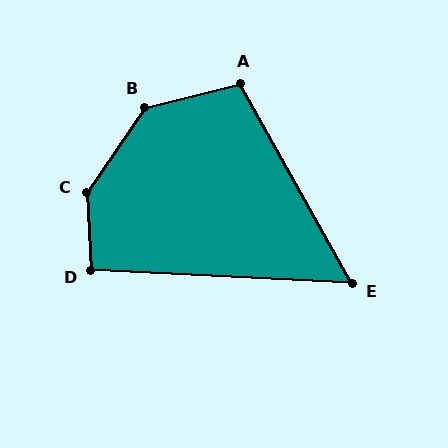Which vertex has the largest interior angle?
C, at approximately 143 degrees.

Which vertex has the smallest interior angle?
E, at approximately 58 degrees.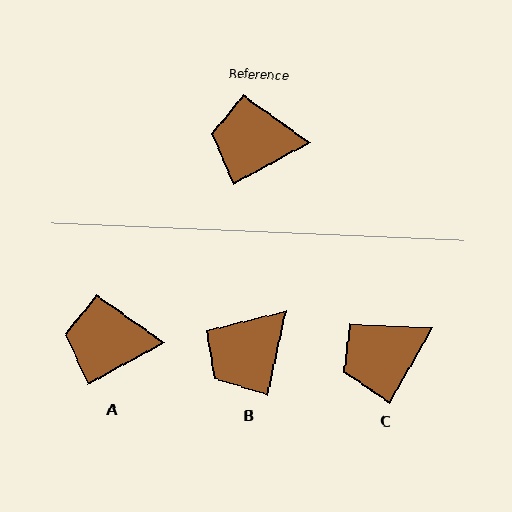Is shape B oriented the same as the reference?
No, it is off by about 49 degrees.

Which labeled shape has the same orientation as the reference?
A.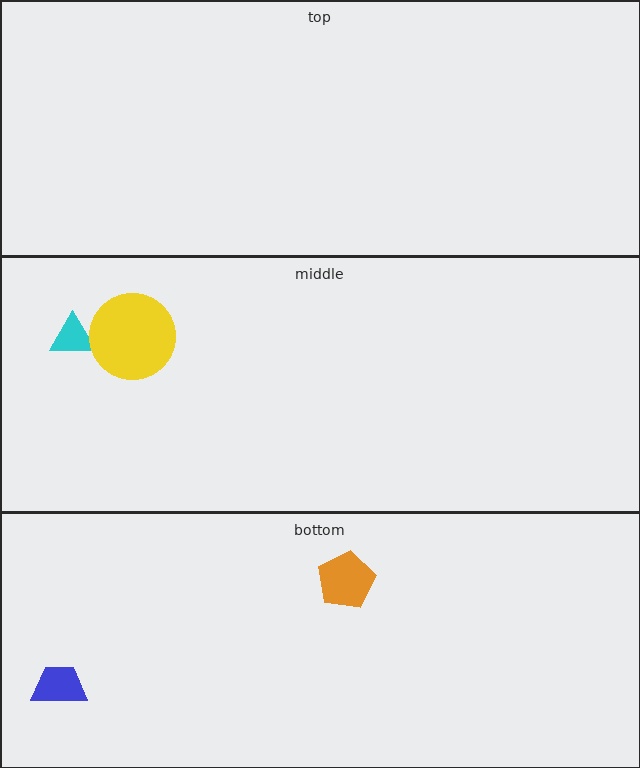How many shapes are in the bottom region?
2.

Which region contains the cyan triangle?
The middle region.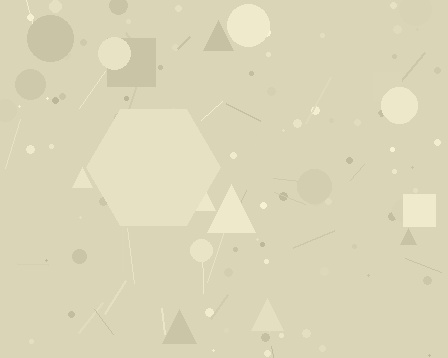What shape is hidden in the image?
A hexagon is hidden in the image.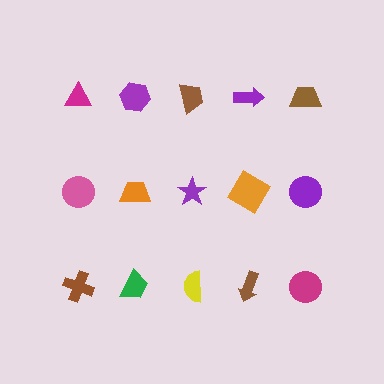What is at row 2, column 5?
A purple circle.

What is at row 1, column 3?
A brown trapezoid.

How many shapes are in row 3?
5 shapes.